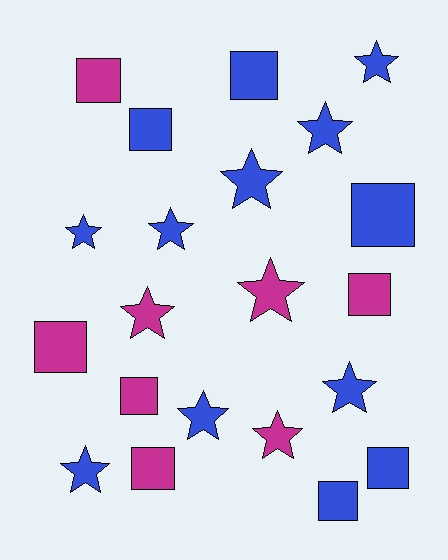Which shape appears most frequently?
Star, with 11 objects.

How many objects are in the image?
There are 21 objects.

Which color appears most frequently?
Blue, with 13 objects.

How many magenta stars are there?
There are 3 magenta stars.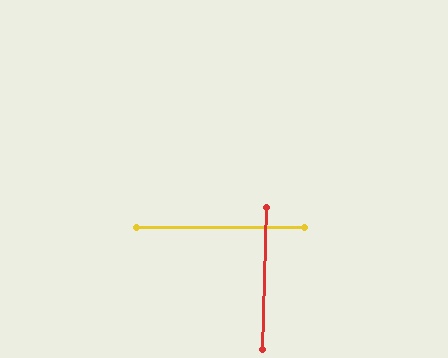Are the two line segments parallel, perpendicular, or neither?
Perpendicular — they meet at approximately 89°.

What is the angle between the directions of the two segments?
Approximately 89 degrees.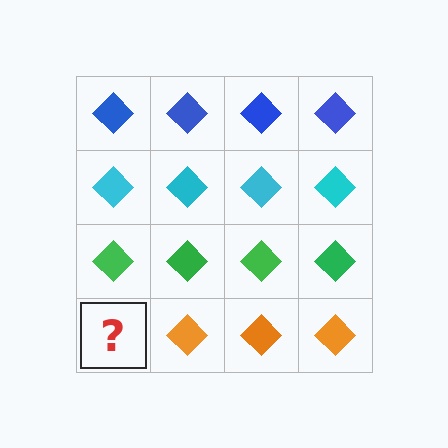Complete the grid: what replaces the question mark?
The question mark should be replaced with an orange diamond.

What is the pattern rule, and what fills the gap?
The rule is that each row has a consistent color. The gap should be filled with an orange diamond.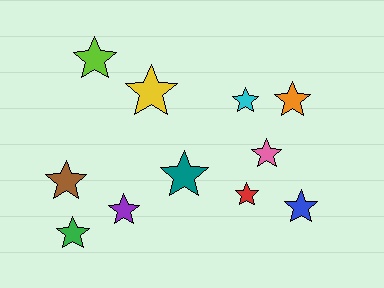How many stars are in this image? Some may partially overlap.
There are 11 stars.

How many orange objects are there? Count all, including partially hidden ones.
There is 1 orange object.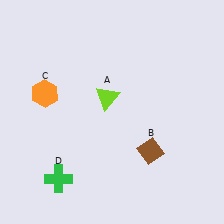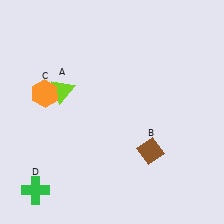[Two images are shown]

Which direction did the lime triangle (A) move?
The lime triangle (A) moved left.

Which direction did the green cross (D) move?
The green cross (D) moved left.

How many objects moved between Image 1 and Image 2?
2 objects moved between the two images.